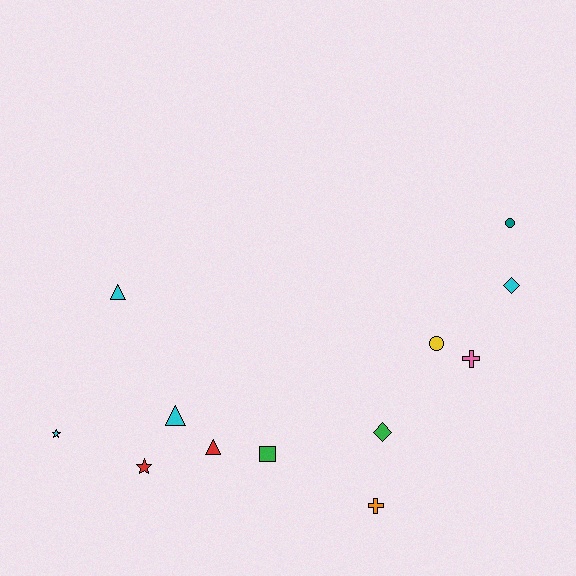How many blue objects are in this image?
There are no blue objects.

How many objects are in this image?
There are 12 objects.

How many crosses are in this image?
There are 2 crosses.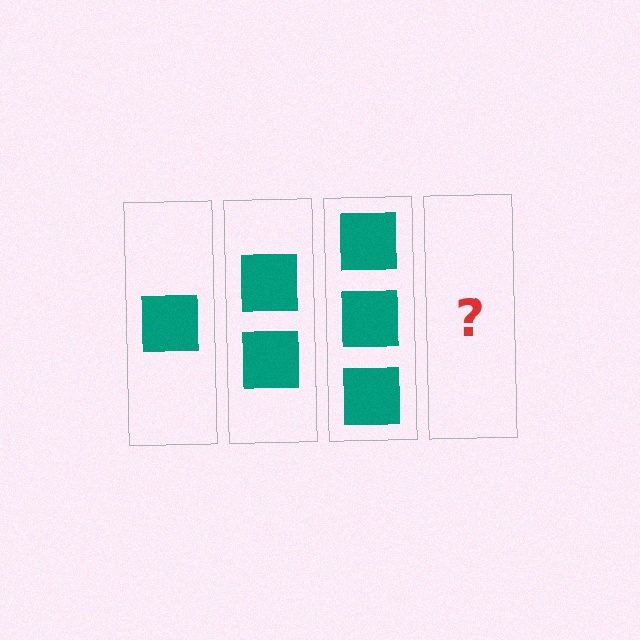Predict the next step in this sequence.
The next step is 4 squares.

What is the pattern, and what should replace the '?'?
The pattern is that each step adds one more square. The '?' should be 4 squares.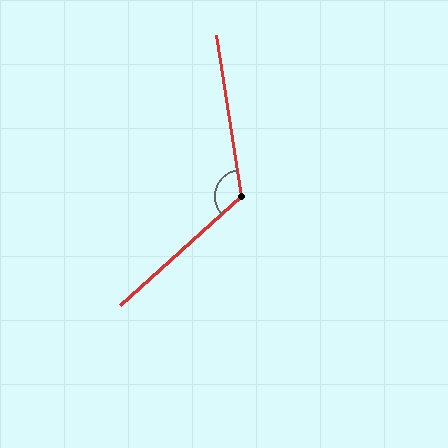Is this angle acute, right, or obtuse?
It is obtuse.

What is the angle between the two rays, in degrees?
Approximately 123 degrees.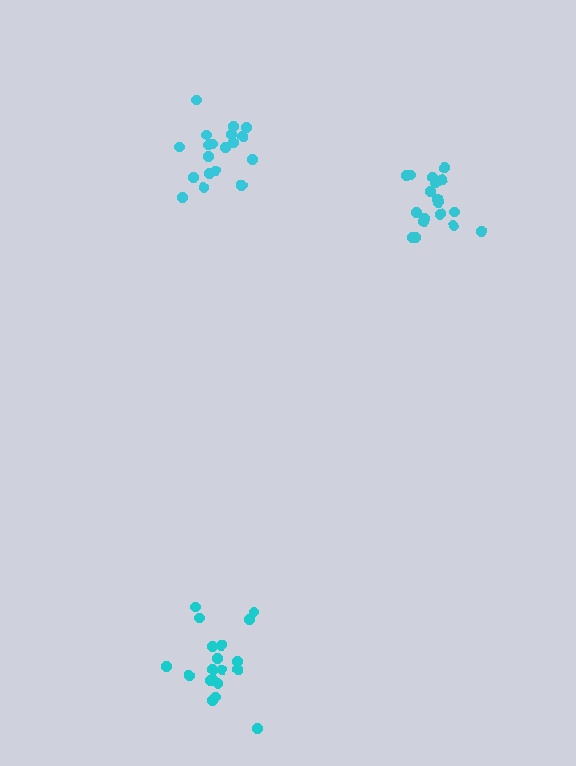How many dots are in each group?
Group 1: 18 dots, Group 2: 20 dots, Group 3: 19 dots (57 total).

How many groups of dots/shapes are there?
There are 3 groups.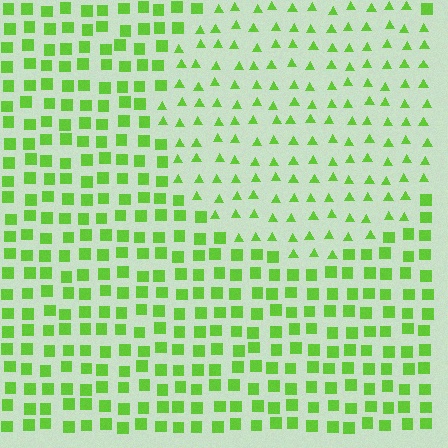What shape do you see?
I see a circle.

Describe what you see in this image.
The image is filled with small lime elements arranged in a uniform grid. A circle-shaped region contains triangles, while the surrounding area contains squares. The boundary is defined purely by the change in element shape.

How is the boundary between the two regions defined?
The boundary is defined by a change in element shape: triangles inside vs. squares outside. All elements share the same color and spacing.